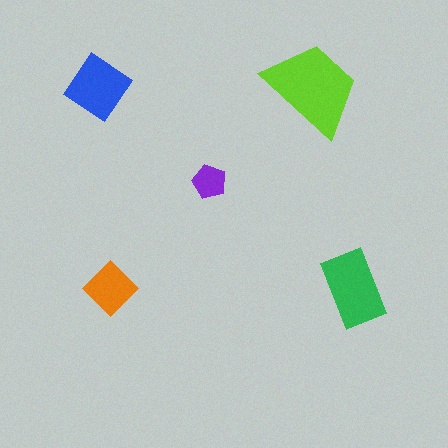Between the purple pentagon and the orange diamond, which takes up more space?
The orange diamond.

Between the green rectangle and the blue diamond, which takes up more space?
The green rectangle.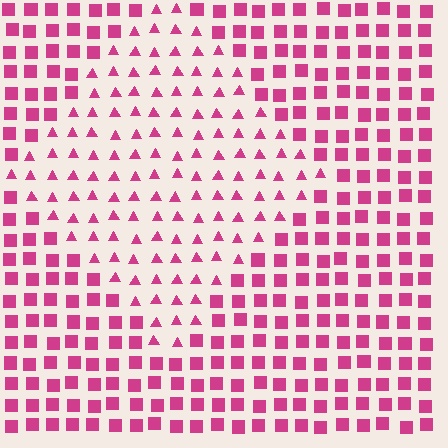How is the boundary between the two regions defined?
The boundary is defined by a change in element shape: triangles inside vs. squares outside. All elements share the same color and spacing.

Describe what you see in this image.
The image is filled with small magenta elements arranged in a uniform grid. A diamond-shaped region contains triangles, while the surrounding area contains squares. The boundary is defined purely by the change in element shape.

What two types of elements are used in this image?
The image uses triangles inside the diamond region and squares outside it.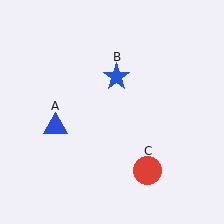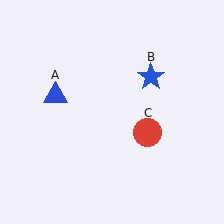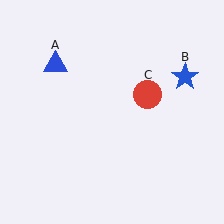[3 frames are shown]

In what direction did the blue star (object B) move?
The blue star (object B) moved right.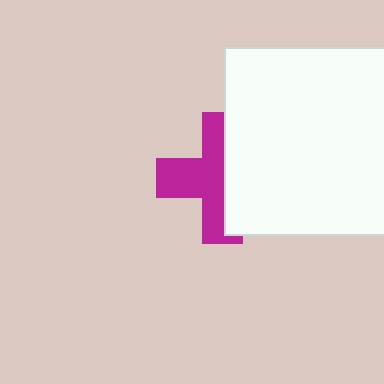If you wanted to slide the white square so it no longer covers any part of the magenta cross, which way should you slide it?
Slide it right — that is the most direct way to separate the two shapes.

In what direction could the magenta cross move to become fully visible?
The magenta cross could move left. That would shift it out from behind the white square entirely.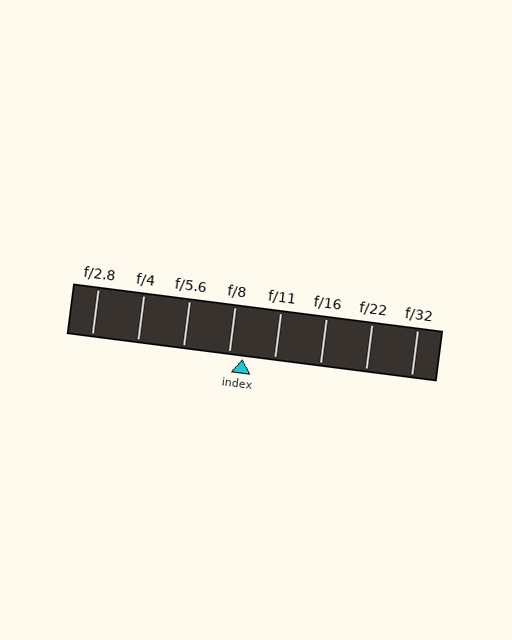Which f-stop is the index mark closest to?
The index mark is closest to f/8.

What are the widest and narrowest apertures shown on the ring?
The widest aperture shown is f/2.8 and the narrowest is f/32.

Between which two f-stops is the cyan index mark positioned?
The index mark is between f/8 and f/11.